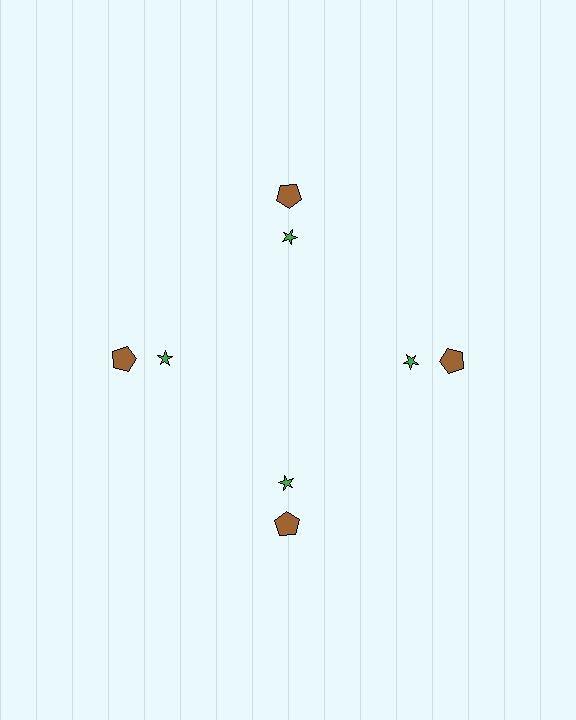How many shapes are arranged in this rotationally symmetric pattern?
There are 8 shapes, arranged in 4 groups of 2.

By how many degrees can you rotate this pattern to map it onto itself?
The pattern maps onto itself every 90 degrees of rotation.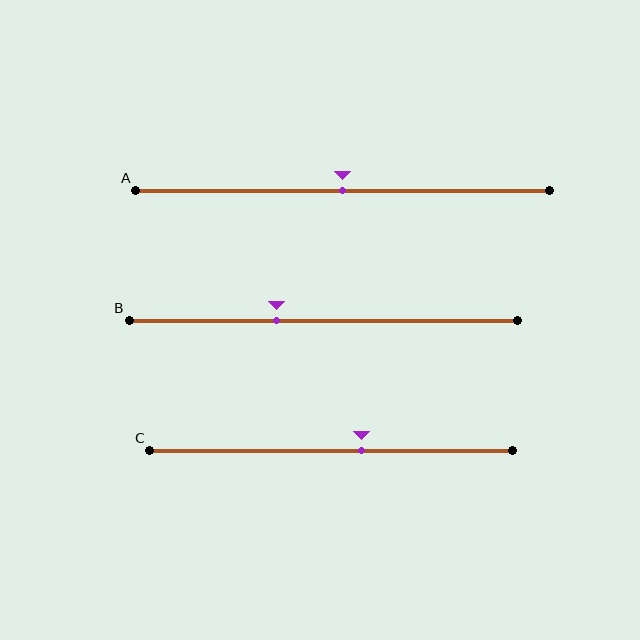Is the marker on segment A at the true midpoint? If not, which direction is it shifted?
Yes, the marker on segment A is at the true midpoint.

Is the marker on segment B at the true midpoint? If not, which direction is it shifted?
No, the marker on segment B is shifted to the left by about 12% of the segment length.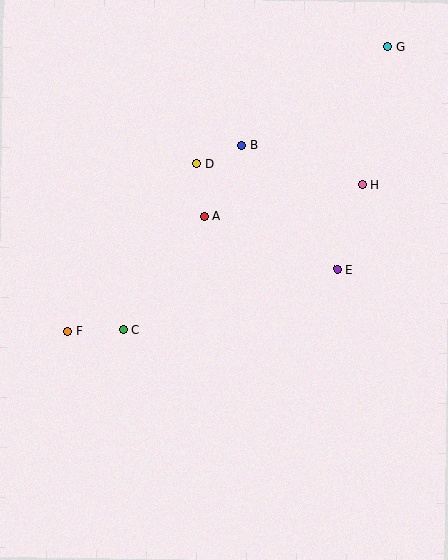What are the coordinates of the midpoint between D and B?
The midpoint between D and B is at (219, 154).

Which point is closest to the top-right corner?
Point G is closest to the top-right corner.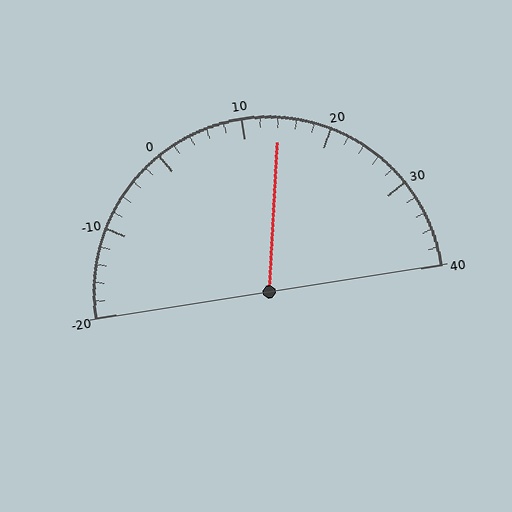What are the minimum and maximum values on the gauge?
The gauge ranges from -20 to 40.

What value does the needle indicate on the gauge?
The needle indicates approximately 14.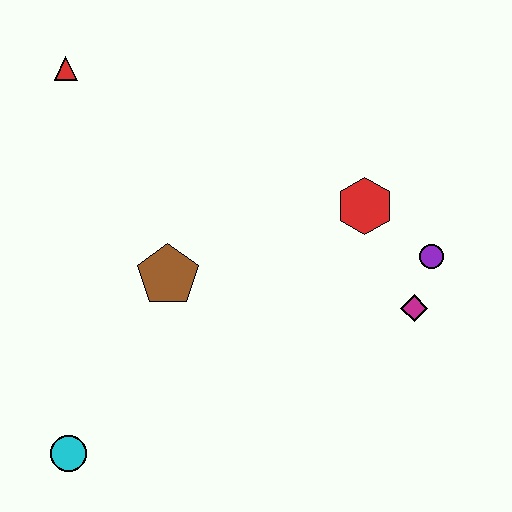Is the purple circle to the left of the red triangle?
No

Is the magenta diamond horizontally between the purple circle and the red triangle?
Yes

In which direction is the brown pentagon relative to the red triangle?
The brown pentagon is below the red triangle.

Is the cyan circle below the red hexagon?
Yes